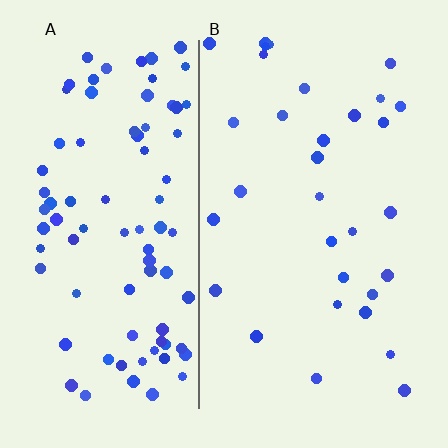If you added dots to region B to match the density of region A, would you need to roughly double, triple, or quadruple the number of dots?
Approximately triple.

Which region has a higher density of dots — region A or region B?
A (the left).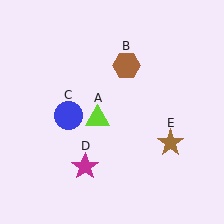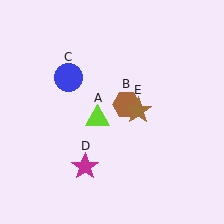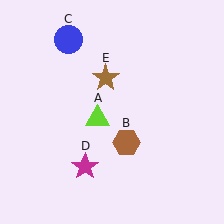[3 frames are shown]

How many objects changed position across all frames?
3 objects changed position: brown hexagon (object B), blue circle (object C), brown star (object E).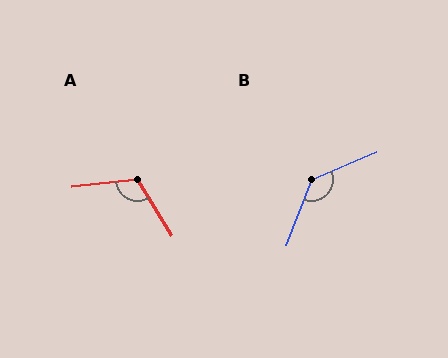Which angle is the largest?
B, at approximately 134 degrees.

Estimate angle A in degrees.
Approximately 115 degrees.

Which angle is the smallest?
A, at approximately 115 degrees.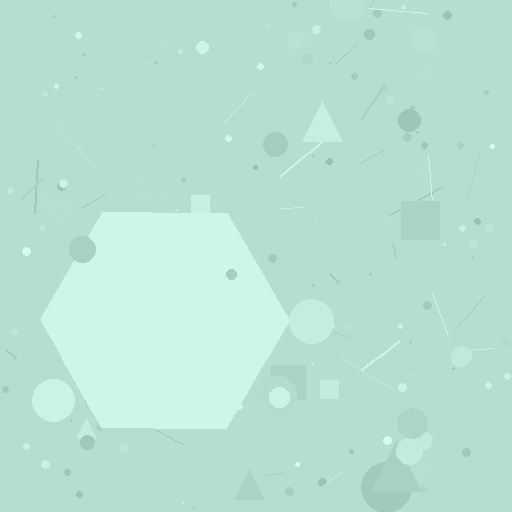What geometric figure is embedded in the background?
A hexagon is embedded in the background.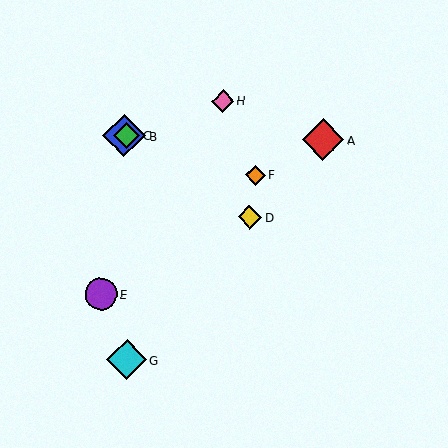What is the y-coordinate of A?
Object A is at y≈140.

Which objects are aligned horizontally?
Objects A, B, C are aligned horizontally.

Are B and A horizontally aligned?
Yes, both are at y≈136.